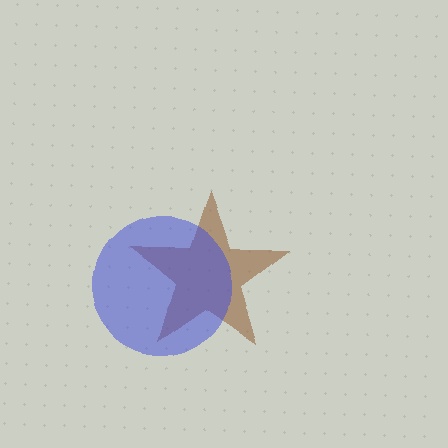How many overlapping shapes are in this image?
There are 2 overlapping shapes in the image.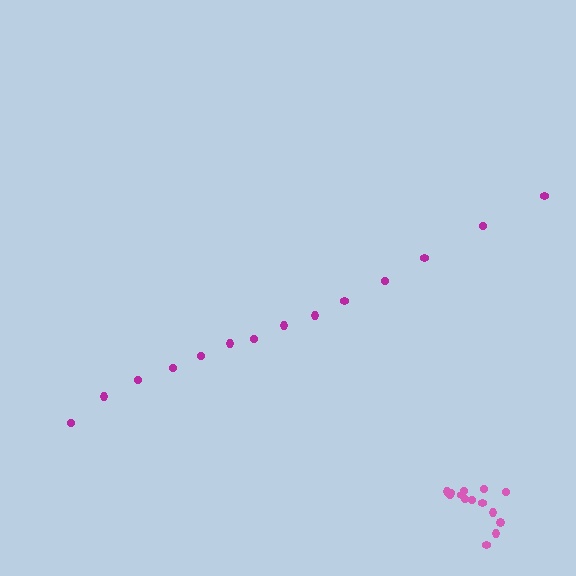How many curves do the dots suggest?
There are 2 distinct paths.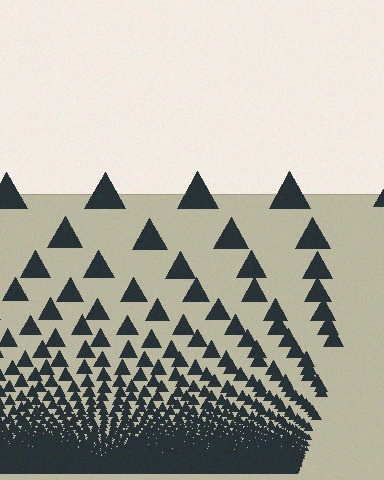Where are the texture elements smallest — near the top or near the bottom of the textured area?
Near the bottom.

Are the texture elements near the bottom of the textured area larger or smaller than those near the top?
Smaller. The gradient is inverted — elements near the bottom are smaller and denser.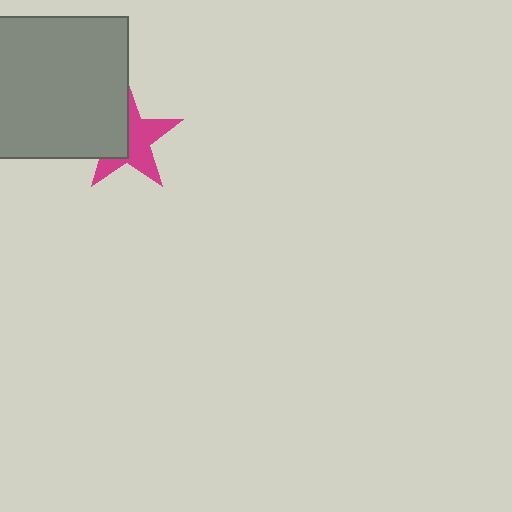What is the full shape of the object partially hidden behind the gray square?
The partially hidden object is a magenta star.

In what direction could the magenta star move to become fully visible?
The magenta star could move right. That would shift it out from behind the gray square entirely.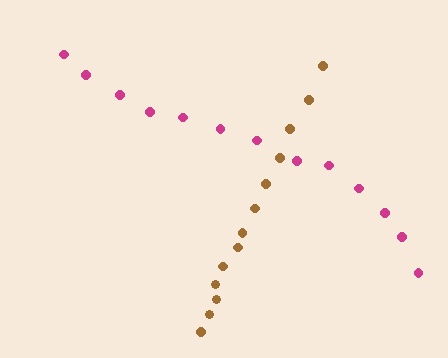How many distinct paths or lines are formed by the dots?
There are 2 distinct paths.